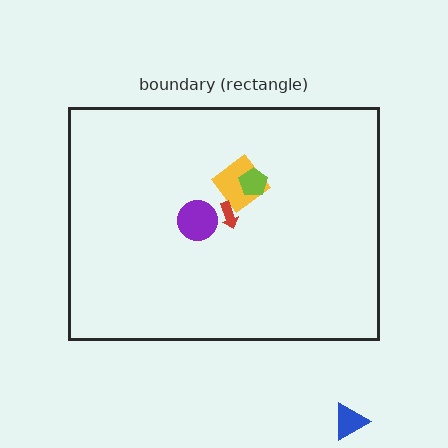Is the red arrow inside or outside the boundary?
Inside.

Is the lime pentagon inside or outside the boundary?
Inside.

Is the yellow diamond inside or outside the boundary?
Inside.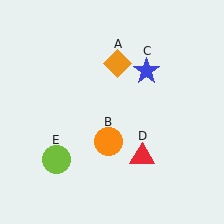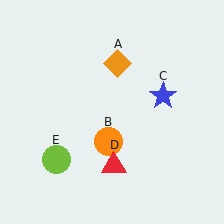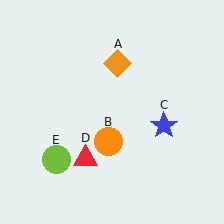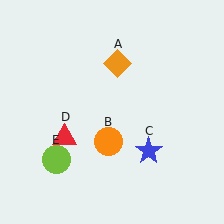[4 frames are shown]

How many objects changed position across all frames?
2 objects changed position: blue star (object C), red triangle (object D).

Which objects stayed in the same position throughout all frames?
Orange diamond (object A) and orange circle (object B) and lime circle (object E) remained stationary.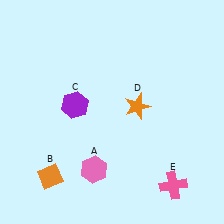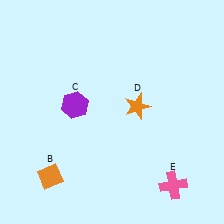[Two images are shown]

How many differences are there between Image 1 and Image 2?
There is 1 difference between the two images.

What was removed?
The pink hexagon (A) was removed in Image 2.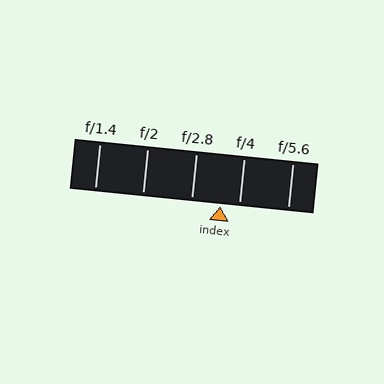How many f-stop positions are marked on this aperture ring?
There are 5 f-stop positions marked.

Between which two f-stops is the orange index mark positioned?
The index mark is between f/2.8 and f/4.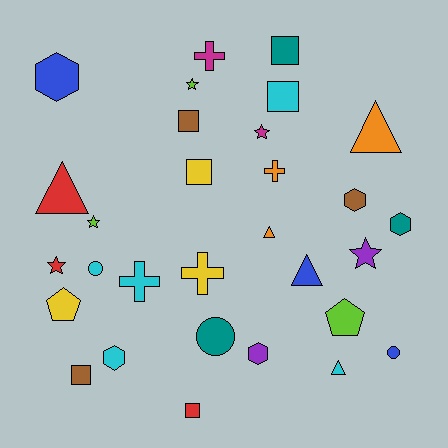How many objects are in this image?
There are 30 objects.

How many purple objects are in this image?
There are 2 purple objects.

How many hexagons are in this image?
There are 5 hexagons.